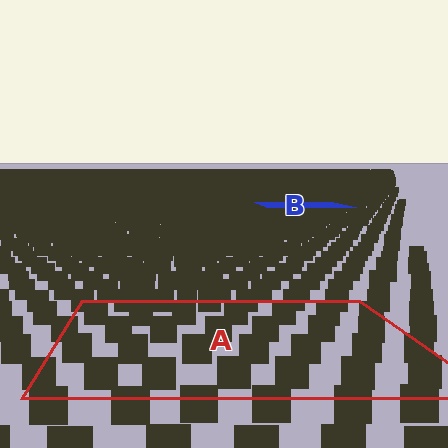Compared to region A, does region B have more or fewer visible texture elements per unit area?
Region B has more texture elements per unit area — they are packed more densely because it is farther away.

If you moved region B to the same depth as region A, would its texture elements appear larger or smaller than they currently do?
They would appear larger. At a closer depth, the same texture elements are projected at a bigger on-screen size.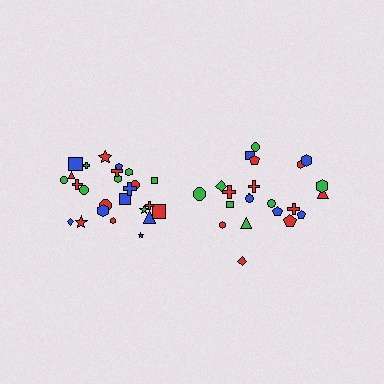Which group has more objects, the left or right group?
The left group.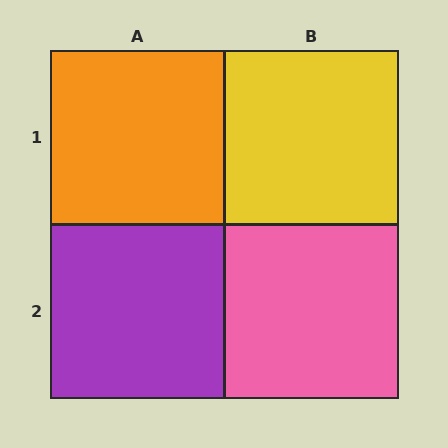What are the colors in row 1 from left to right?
Orange, yellow.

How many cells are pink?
1 cell is pink.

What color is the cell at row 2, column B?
Pink.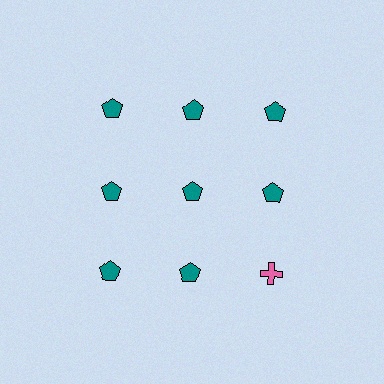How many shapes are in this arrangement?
There are 9 shapes arranged in a grid pattern.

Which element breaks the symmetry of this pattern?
The pink cross in the third row, center column breaks the symmetry. All other shapes are teal pentagons.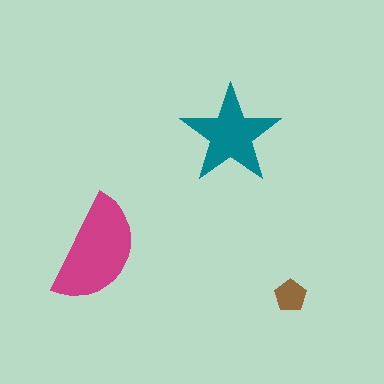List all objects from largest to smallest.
The magenta semicircle, the teal star, the brown pentagon.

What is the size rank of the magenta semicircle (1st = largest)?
1st.